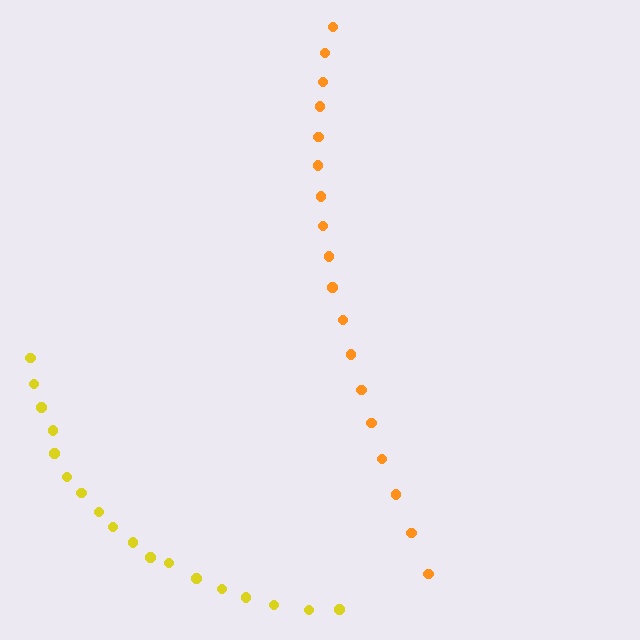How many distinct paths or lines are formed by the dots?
There are 2 distinct paths.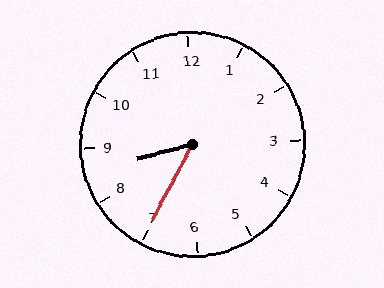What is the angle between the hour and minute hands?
Approximately 48 degrees.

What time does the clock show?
8:35.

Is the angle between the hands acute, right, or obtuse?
It is acute.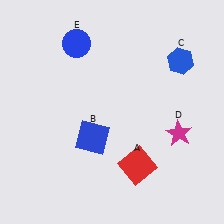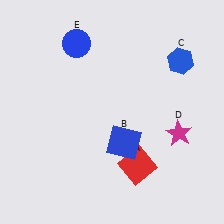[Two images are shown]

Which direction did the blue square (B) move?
The blue square (B) moved right.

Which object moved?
The blue square (B) moved right.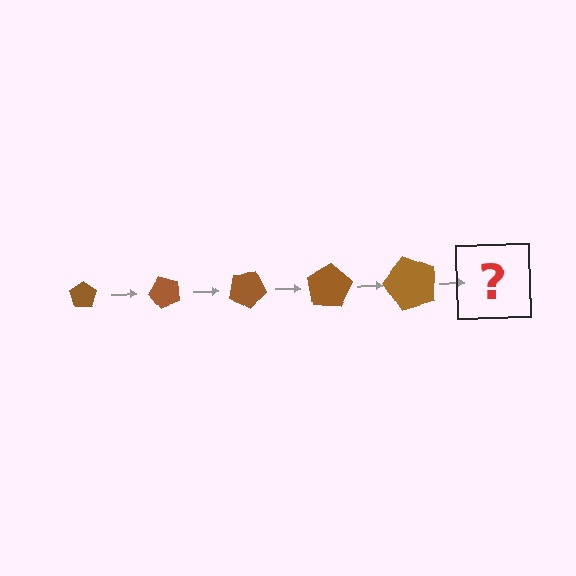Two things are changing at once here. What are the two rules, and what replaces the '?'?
The two rules are that the pentagon grows larger each step and it rotates 50 degrees each step. The '?' should be a pentagon, larger than the previous one and rotated 250 degrees from the start.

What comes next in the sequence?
The next element should be a pentagon, larger than the previous one and rotated 250 degrees from the start.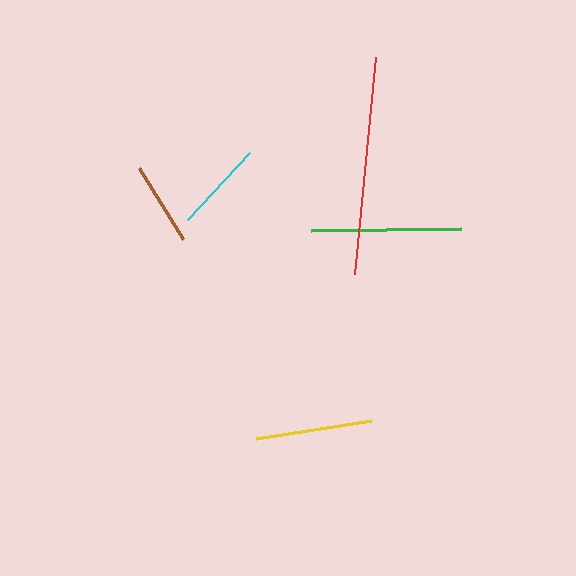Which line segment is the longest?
The red line is the longest at approximately 218 pixels.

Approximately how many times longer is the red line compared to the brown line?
The red line is approximately 2.6 times the length of the brown line.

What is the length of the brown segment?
The brown segment is approximately 84 pixels long.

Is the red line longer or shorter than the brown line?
The red line is longer than the brown line.